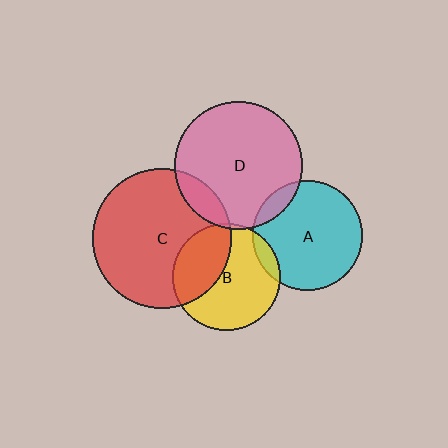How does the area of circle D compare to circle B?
Approximately 1.4 times.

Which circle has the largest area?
Circle C (red).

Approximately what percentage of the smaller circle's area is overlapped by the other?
Approximately 10%.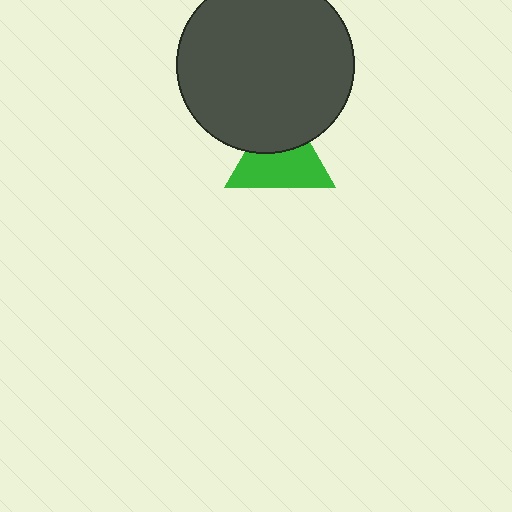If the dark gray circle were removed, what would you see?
You would see the complete green triangle.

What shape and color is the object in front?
The object in front is a dark gray circle.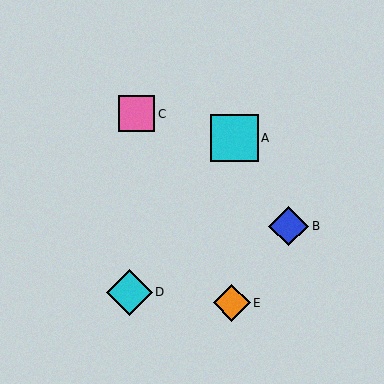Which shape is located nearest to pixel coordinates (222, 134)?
The cyan square (labeled A) at (234, 138) is nearest to that location.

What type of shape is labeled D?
Shape D is a cyan diamond.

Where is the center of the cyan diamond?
The center of the cyan diamond is at (129, 292).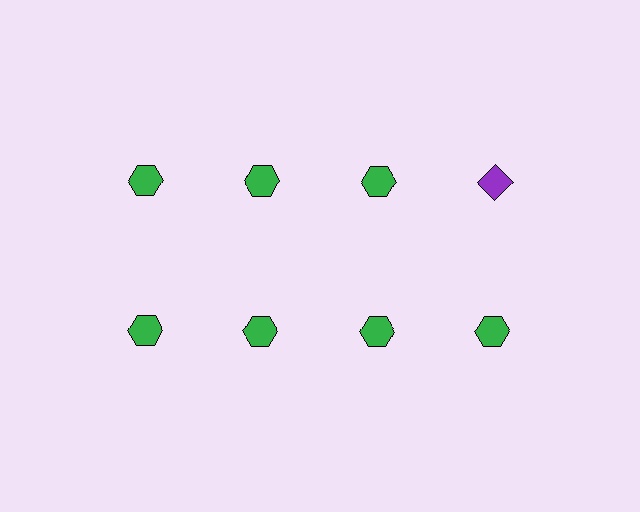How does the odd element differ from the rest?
It differs in both color (purple instead of green) and shape (diamond instead of hexagon).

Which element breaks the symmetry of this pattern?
The purple diamond in the top row, second from right column breaks the symmetry. All other shapes are green hexagons.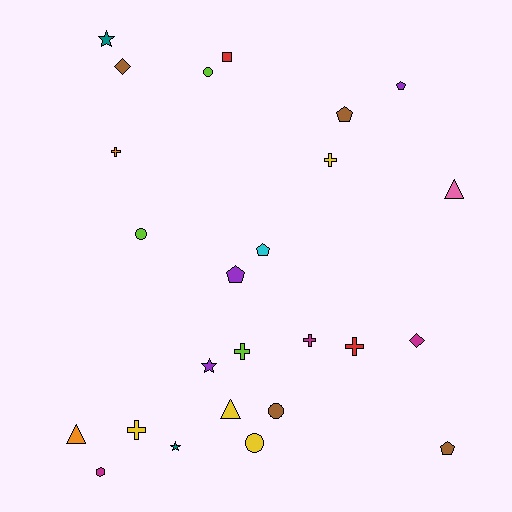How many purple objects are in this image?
There are 3 purple objects.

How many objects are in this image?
There are 25 objects.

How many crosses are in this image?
There are 6 crosses.